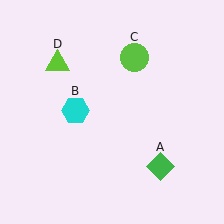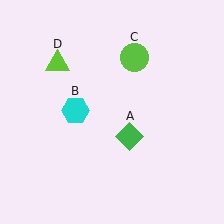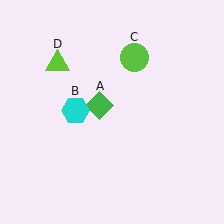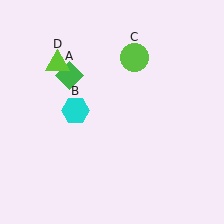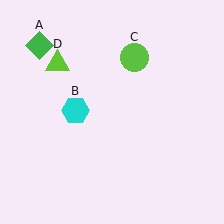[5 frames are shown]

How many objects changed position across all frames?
1 object changed position: green diamond (object A).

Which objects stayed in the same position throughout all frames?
Cyan hexagon (object B) and lime circle (object C) and lime triangle (object D) remained stationary.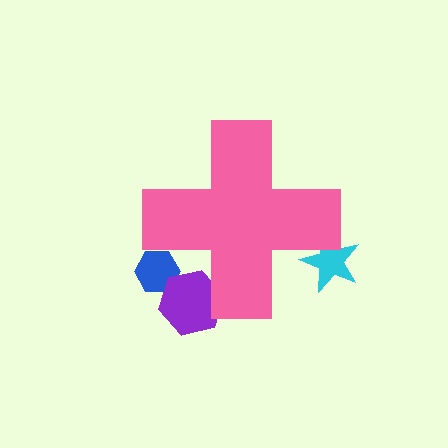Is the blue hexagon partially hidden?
Yes, the blue hexagon is partially hidden behind the pink cross.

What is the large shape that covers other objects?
A pink cross.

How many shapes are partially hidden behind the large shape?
3 shapes are partially hidden.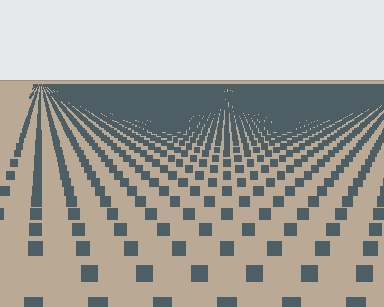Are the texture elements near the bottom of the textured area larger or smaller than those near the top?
Larger. Near the bottom, elements are closer to the viewer and appear at a bigger on-screen size.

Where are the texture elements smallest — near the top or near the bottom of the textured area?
Near the top.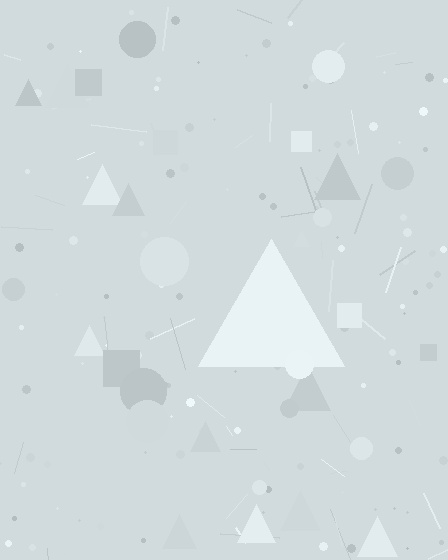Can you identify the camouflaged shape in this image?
The camouflaged shape is a triangle.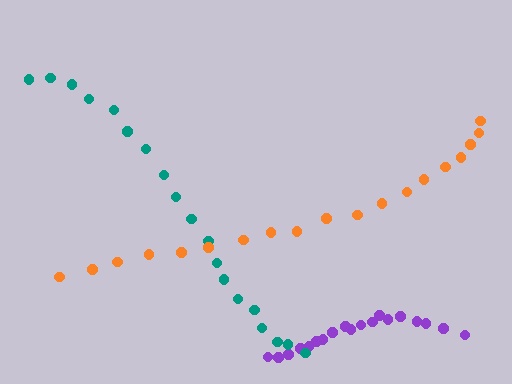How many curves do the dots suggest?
There are 3 distinct paths.